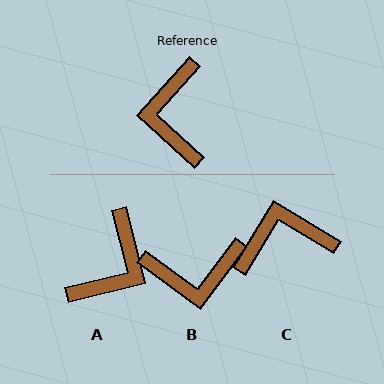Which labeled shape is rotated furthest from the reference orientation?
A, about 146 degrees away.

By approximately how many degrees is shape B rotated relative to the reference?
Approximately 96 degrees counter-clockwise.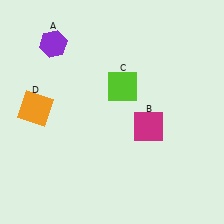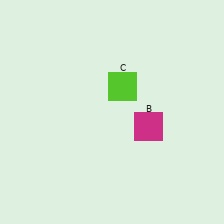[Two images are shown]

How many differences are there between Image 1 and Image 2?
There are 2 differences between the two images.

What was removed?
The purple hexagon (A), the orange square (D) were removed in Image 2.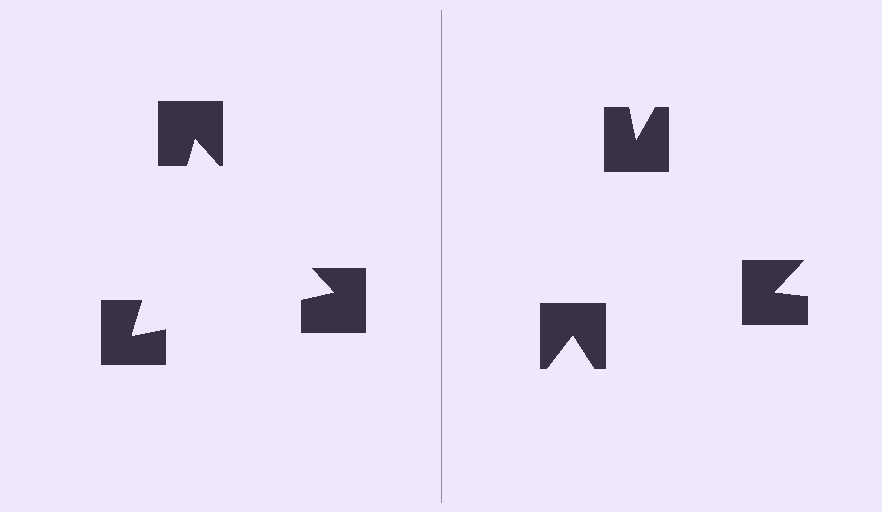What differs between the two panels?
The notched squares are positioned identically on both sides; only the wedge orientations differ. On the left they align to a triangle; on the right they are misaligned.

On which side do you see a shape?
An illusory triangle appears on the left side. On the right side the wedge cuts are rotated, so no coherent shape forms.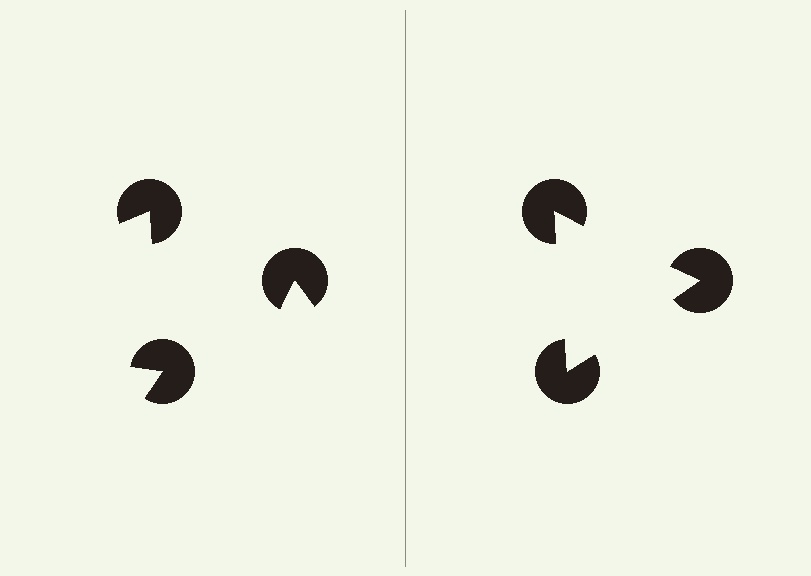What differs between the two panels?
The pac-man discs are positioned identically on both sides; only the wedge orientations differ. On the right they align to a triangle; on the left they are misaligned.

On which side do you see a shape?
An illusory triangle appears on the right side. On the left side the wedge cuts are rotated, so no coherent shape forms.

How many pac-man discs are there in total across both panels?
6 — 3 on each side.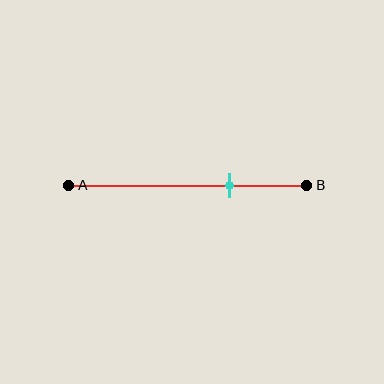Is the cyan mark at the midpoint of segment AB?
No, the mark is at about 70% from A, not at the 50% midpoint.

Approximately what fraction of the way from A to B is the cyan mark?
The cyan mark is approximately 70% of the way from A to B.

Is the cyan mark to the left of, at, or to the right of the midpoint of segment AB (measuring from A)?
The cyan mark is to the right of the midpoint of segment AB.